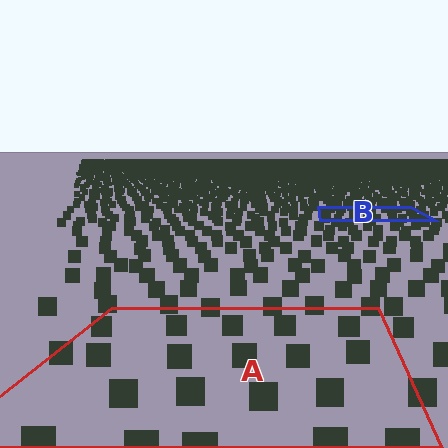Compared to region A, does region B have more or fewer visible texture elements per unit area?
Region B has more texture elements per unit area — they are packed more densely because it is farther away.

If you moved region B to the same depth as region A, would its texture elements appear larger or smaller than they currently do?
They would appear larger. At a closer depth, the same texture elements are projected at a bigger on-screen size.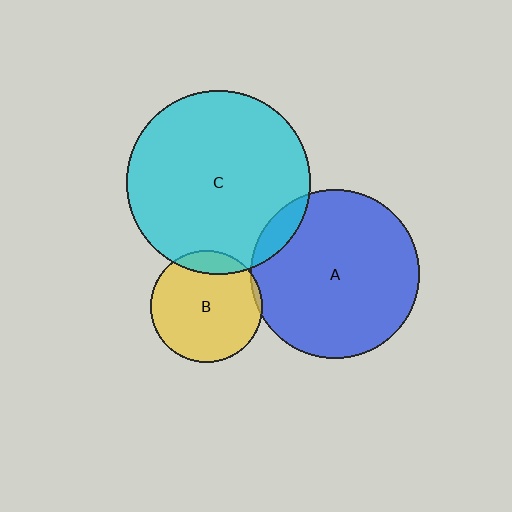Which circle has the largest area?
Circle C (cyan).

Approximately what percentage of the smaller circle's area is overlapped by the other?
Approximately 10%.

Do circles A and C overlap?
Yes.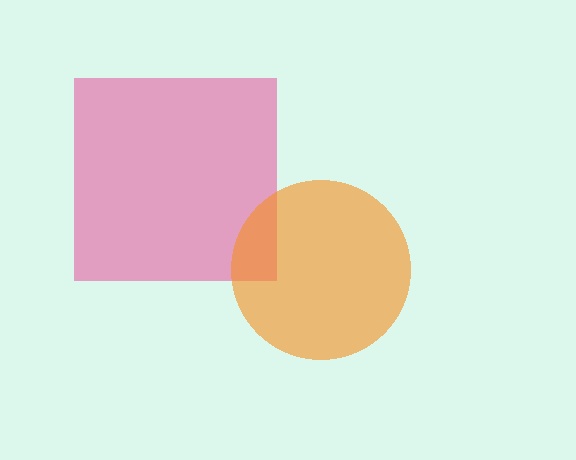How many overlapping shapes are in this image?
There are 2 overlapping shapes in the image.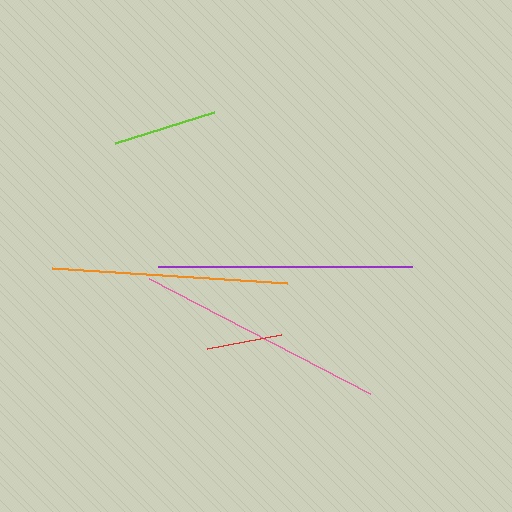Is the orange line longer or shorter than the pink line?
The pink line is longer than the orange line.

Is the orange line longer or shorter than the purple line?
The purple line is longer than the orange line.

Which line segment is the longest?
The purple line is the longest at approximately 254 pixels.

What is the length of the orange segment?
The orange segment is approximately 235 pixels long.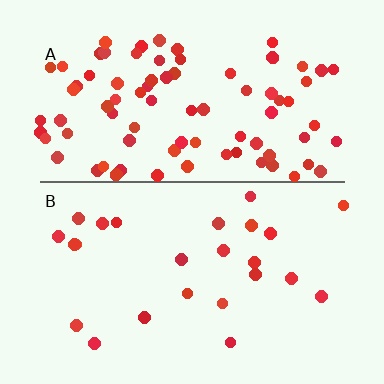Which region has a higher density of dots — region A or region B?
A (the top).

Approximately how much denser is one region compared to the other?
Approximately 3.5× — region A over region B.